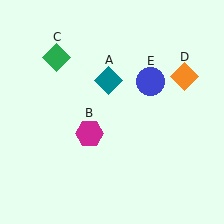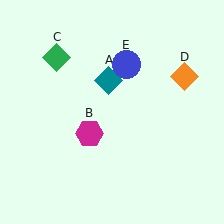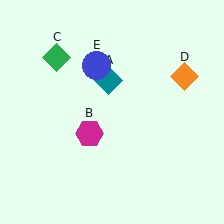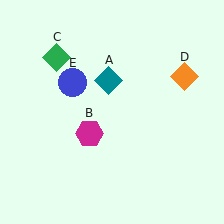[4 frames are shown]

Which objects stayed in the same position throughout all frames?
Teal diamond (object A) and magenta hexagon (object B) and green diamond (object C) and orange diamond (object D) remained stationary.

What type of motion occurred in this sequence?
The blue circle (object E) rotated counterclockwise around the center of the scene.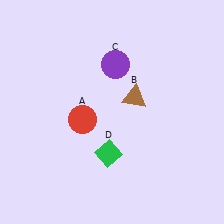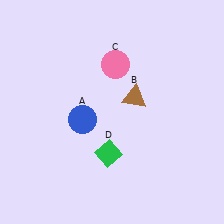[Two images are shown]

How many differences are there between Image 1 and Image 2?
There are 2 differences between the two images.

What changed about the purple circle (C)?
In Image 1, C is purple. In Image 2, it changed to pink.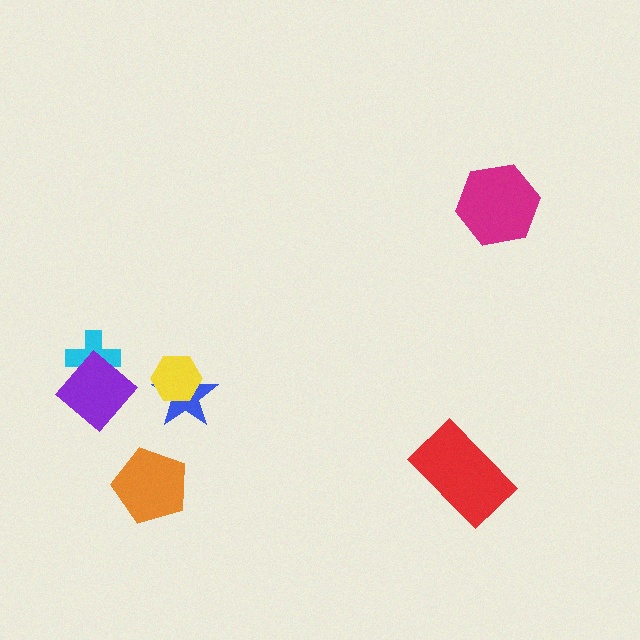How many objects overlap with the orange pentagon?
0 objects overlap with the orange pentagon.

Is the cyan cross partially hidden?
Yes, it is partially covered by another shape.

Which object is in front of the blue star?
The yellow hexagon is in front of the blue star.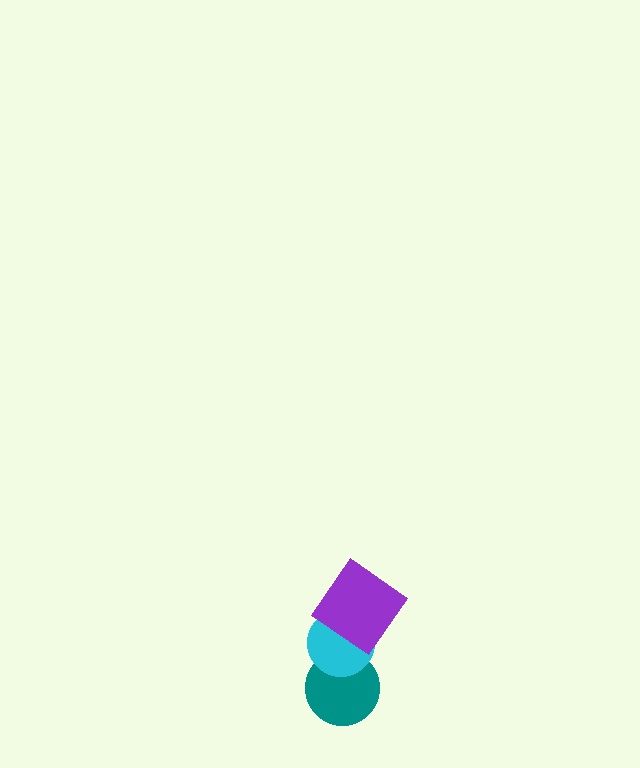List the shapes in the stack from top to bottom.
From top to bottom: the purple diamond, the cyan circle, the teal circle.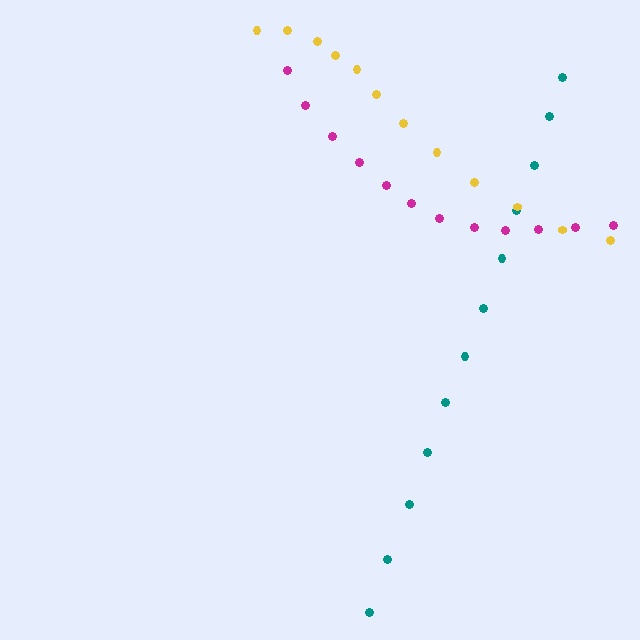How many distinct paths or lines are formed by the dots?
There are 3 distinct paths.